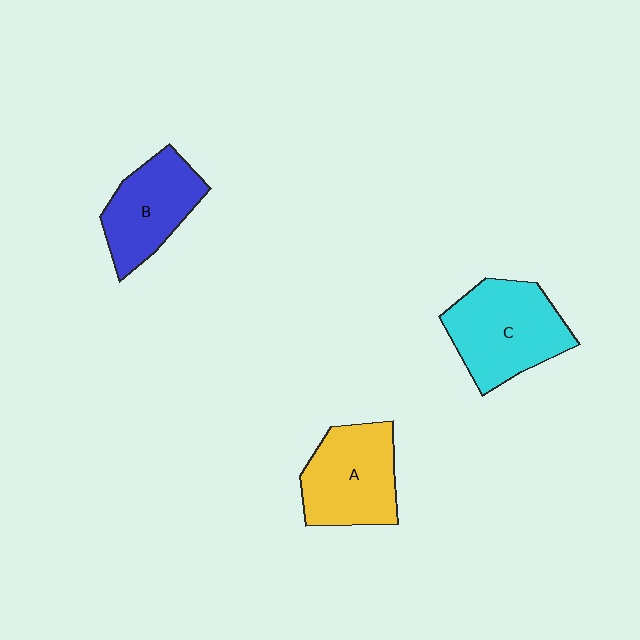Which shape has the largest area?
Shape C (cyan).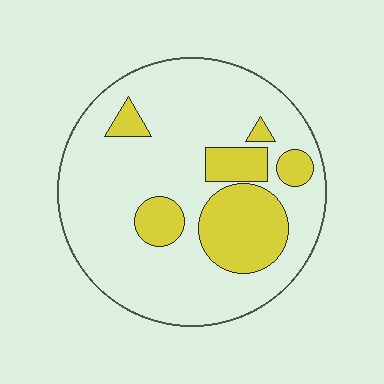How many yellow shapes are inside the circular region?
6.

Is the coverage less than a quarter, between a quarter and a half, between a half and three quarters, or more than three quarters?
Less than a quarter.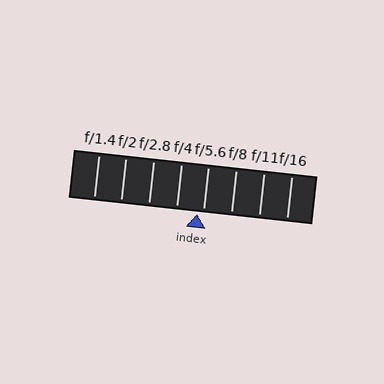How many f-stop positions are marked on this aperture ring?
There are 8 f-stop positions marked.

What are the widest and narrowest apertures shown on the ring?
The widest aperture shown is f/1.4 and the narrowest is f/16.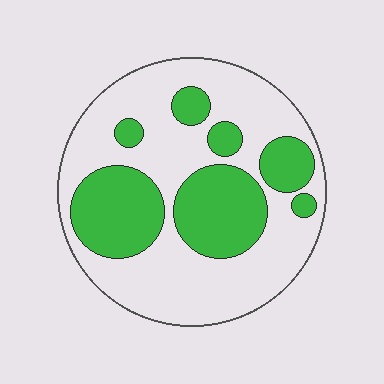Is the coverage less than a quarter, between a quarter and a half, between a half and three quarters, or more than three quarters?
Between a quarter and a half.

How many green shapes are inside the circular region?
7.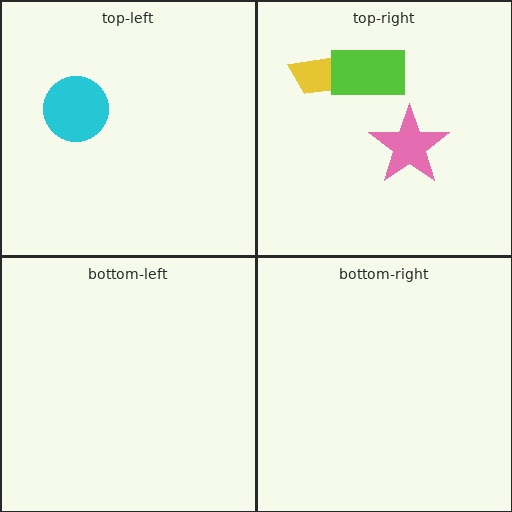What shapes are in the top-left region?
The cyan circle.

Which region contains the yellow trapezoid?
The top-right region.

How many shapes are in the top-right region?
3.